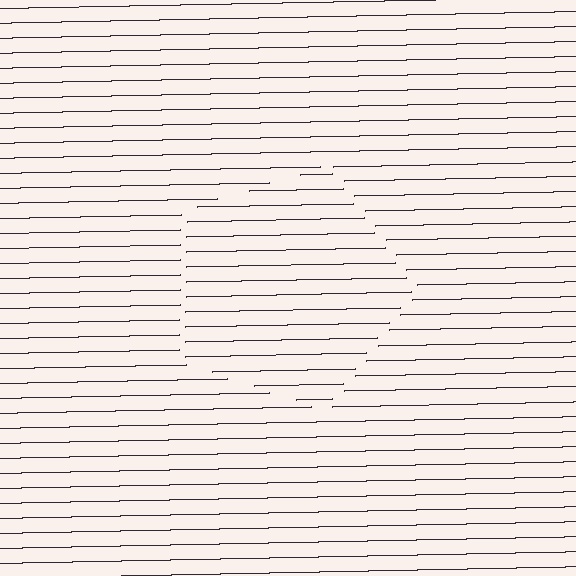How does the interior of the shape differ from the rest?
The interior of the shape contains the same grating, shifted by half a period — the contour is defined by the phase discontinuity where line-ends from the inner and outer gratings abut.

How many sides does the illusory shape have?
5 sides — the line-ends trace a pentagon.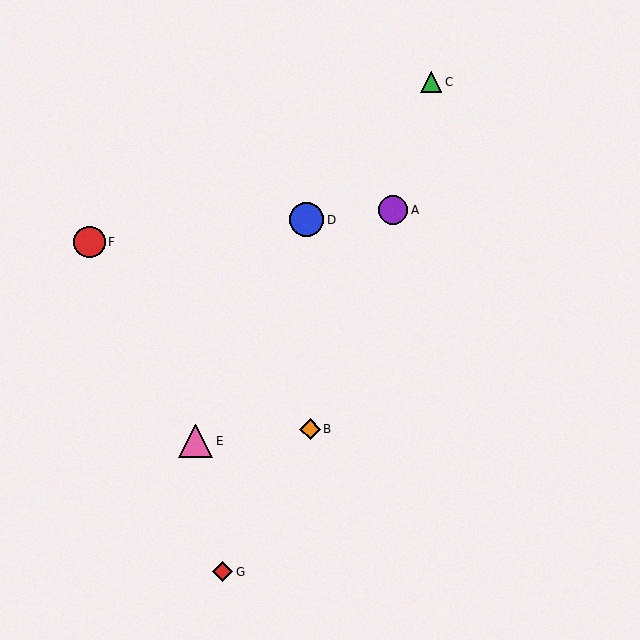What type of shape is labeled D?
Shape D is a blue circle.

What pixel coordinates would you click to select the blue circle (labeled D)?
Click at (306, 220) to select the blue circle D.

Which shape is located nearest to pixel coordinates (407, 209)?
The purple circle (labeled A) at (393, 210) is nearest to that location.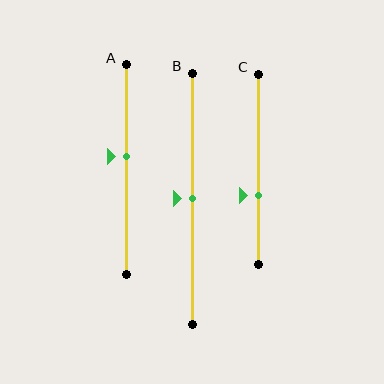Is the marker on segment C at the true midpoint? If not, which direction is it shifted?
No, the marker on segment C is shifted downward by about 14% of the segment length.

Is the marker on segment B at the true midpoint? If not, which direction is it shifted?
Yes, the marker on segment B is at the true midpoint.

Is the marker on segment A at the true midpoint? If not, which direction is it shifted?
No, the marker on segment A is shifted upward by about 6% of the segment length.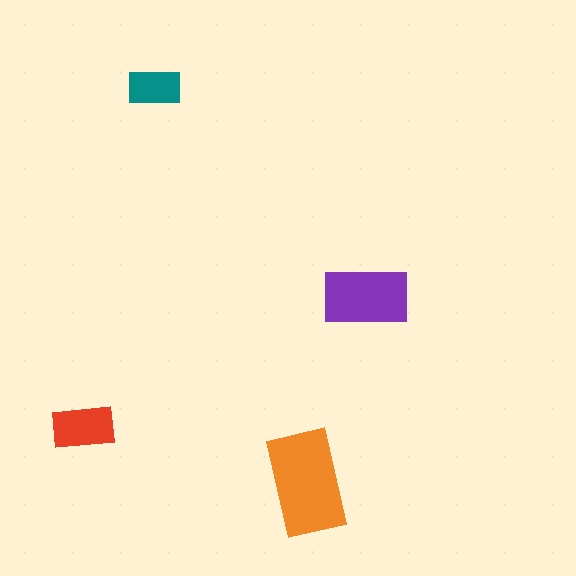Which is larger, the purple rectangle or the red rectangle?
The purple one.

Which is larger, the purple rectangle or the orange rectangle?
The orange one.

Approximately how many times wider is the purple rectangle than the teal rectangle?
About 1.5 times wider.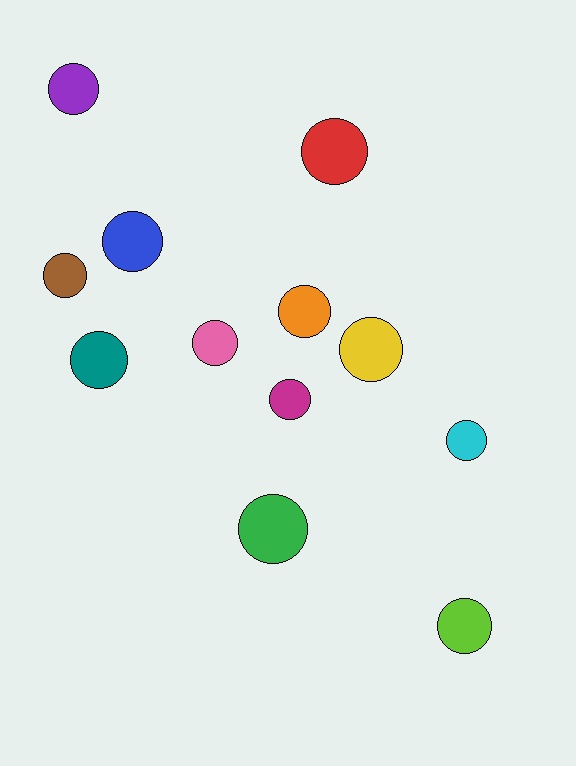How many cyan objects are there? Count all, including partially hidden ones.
There is 1 cyan object.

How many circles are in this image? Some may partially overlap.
There are 12 circles.